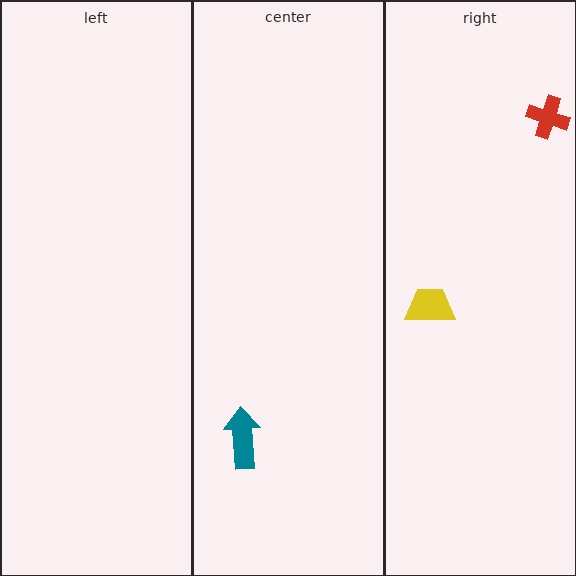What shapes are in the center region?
The teal arrow.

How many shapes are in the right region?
2.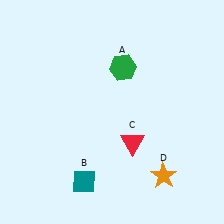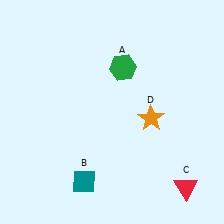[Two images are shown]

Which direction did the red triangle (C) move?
The red triangle (C) moved right.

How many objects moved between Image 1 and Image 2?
2 objects moved between the two images.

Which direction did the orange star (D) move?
The orange star (D) moved up.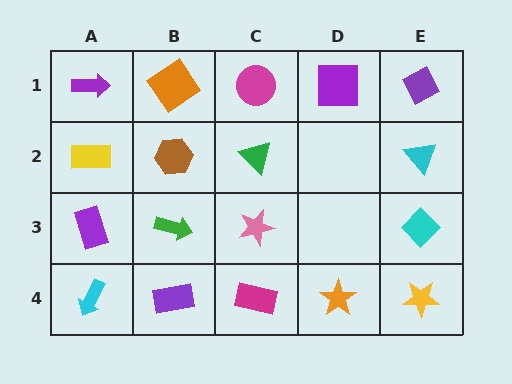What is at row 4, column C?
A magenta rectangle.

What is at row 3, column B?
A green arrow.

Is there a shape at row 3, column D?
No, that cell is empty.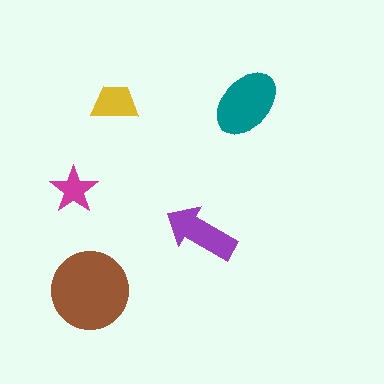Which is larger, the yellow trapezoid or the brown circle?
The brown circle.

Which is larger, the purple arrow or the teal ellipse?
The teal ellipse.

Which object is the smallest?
The magenta star.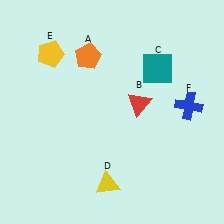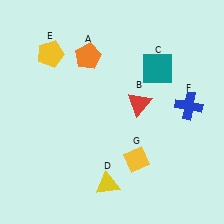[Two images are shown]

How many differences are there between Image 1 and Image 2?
There is 1 difference between the two images.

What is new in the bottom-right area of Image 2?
A yellow diamond (G) was added in the bottom-right area of Image 2.